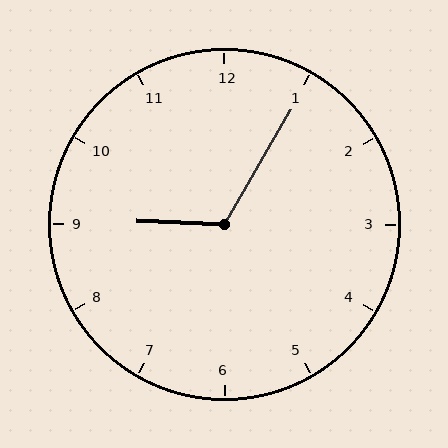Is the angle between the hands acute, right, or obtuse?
It is obtuse.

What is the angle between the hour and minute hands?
Approximately 118 degrees.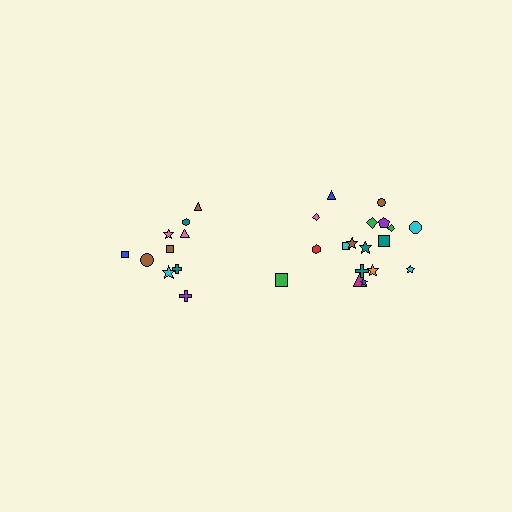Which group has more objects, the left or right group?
The right group.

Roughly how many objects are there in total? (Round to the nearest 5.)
Roughly 30 objects in total.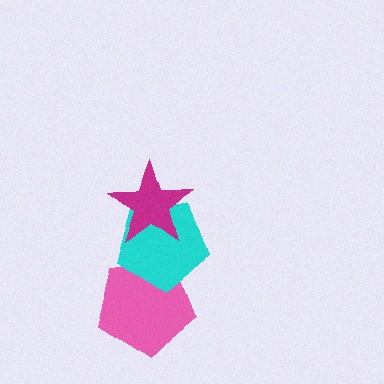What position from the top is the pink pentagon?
The pink pentagon is 3rd from the top.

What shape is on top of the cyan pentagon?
The magenta star is on top of the cyan pentagon.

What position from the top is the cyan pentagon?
The cyan pentagon is 2nd from the top.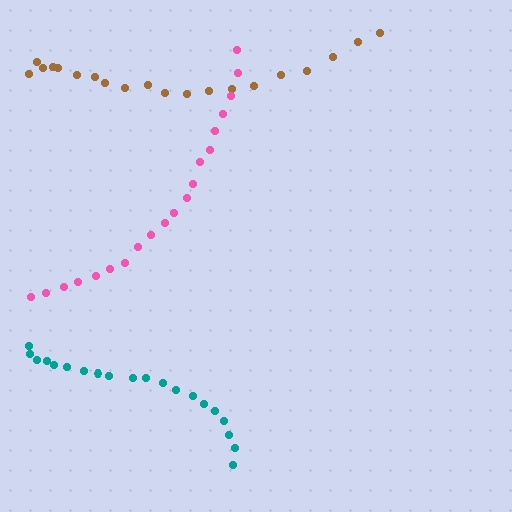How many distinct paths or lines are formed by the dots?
There are 3 distinct paths.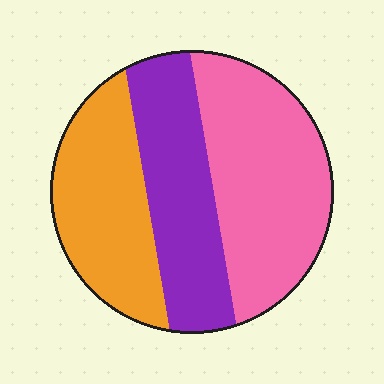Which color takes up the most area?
Pink, at roughly 40%.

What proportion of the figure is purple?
Purple covers roughly 30% of the figure.